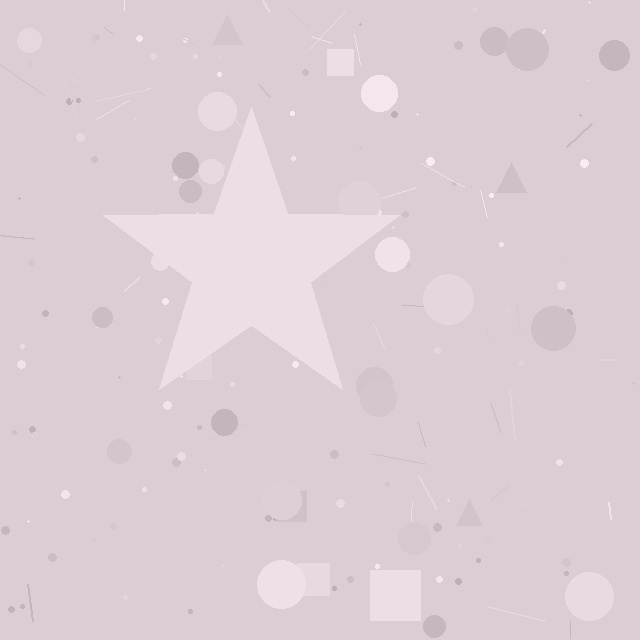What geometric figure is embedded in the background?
A star is embedded in the background.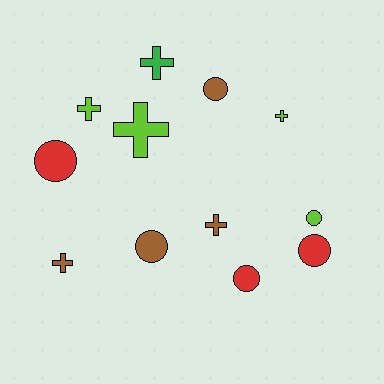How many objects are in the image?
There are 12 objects.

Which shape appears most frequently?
Cross, with 6 objects.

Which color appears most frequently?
Lime, with 4 objects.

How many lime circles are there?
There is 1 lime circle.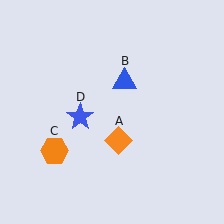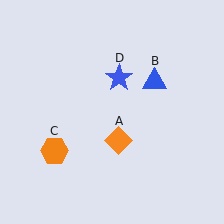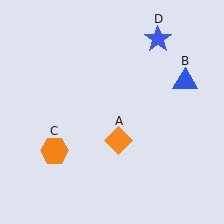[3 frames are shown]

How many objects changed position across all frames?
2 objects changed position: blue triangle (object B), blue star (object D).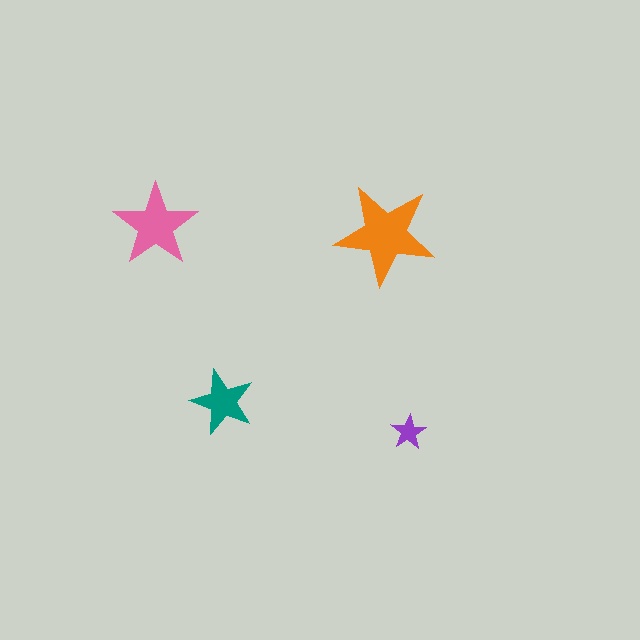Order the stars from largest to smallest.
the orange one, the pink one, the teal one, the purple one.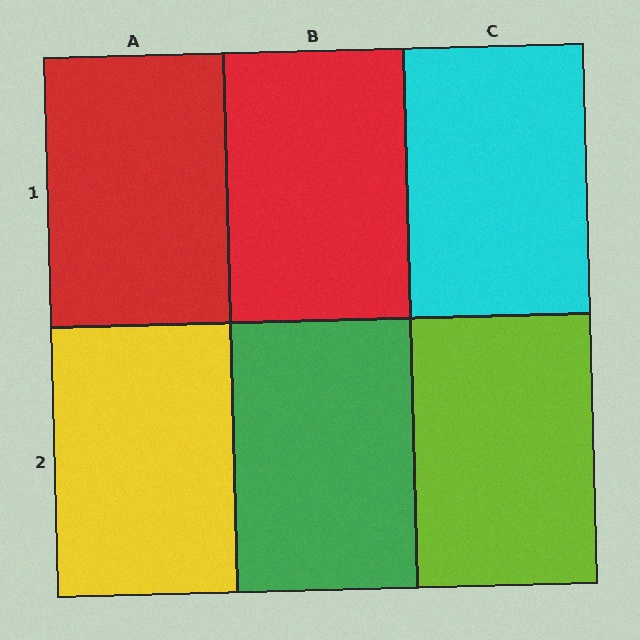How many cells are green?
1 cell is green.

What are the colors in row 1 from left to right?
Red, red, cyan.